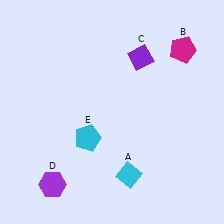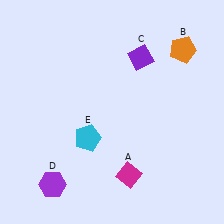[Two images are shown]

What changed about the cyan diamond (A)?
In Image 1, A is cyan. In Image 2, it changed to magenta.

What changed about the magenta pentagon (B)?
In Image 1, B is magenta. In Image 2, it changed to orange.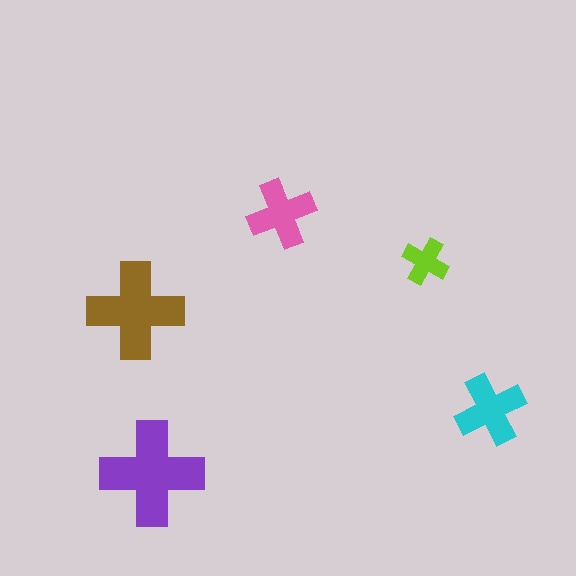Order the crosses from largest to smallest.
the purple one, the brown one, the cyan one, the pink one, the lime one.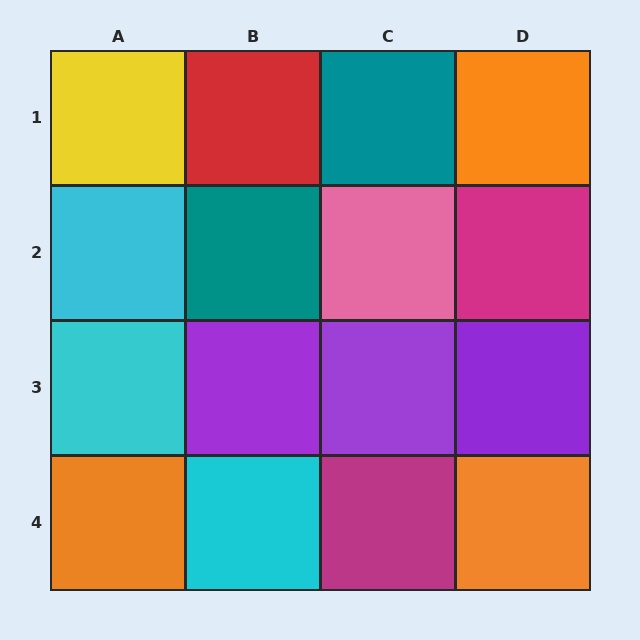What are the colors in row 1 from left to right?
Yellow, red, teal, orange.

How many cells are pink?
1 cell is pink.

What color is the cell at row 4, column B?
Cyan.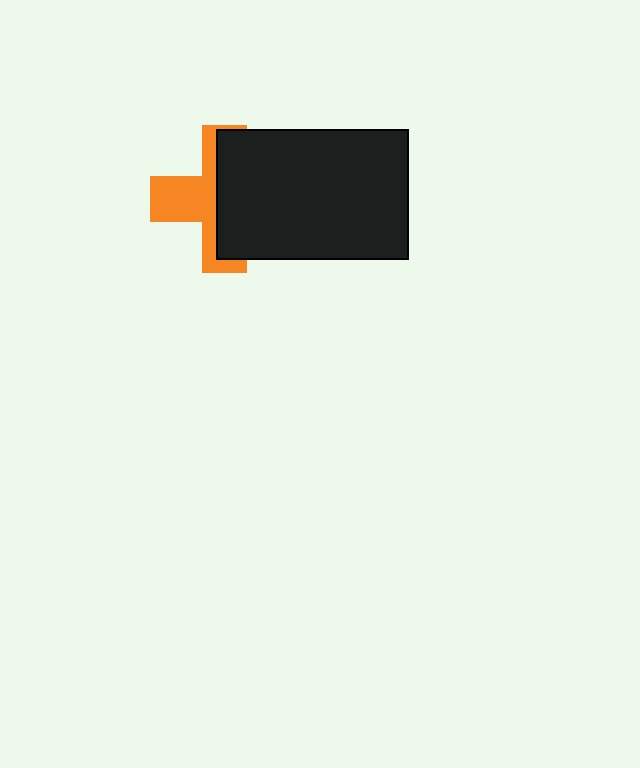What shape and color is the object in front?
The object in front is a black rectangle.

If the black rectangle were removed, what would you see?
You would see the complete orange cross.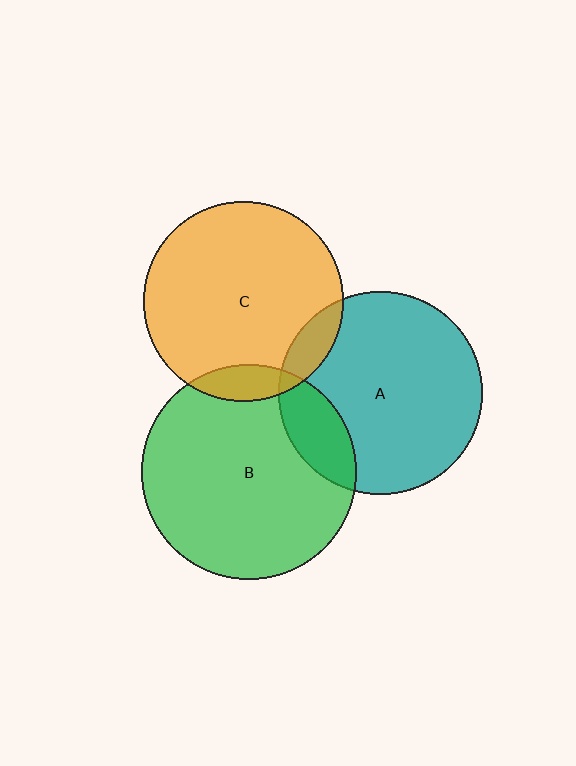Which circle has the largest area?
Circle B (green).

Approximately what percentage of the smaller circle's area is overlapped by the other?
Approximately 10%.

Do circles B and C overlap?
Yes.